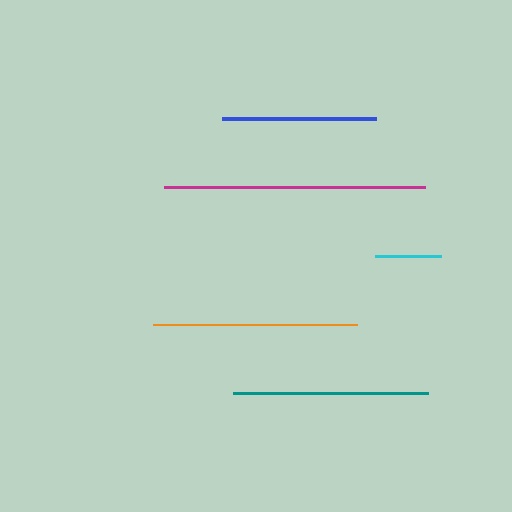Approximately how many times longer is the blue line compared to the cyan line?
The blue line is approximately 2.3 times the length of the cyan line.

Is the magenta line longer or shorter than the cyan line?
The magenta line is longer than the cyan line.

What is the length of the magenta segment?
The magenta segment is approximately 260 pixels long.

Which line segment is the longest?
The magenta line is the longest at approximately 260 pixels.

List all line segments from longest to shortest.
From longest to shortest: magenta, orange, teal, blue, cyan.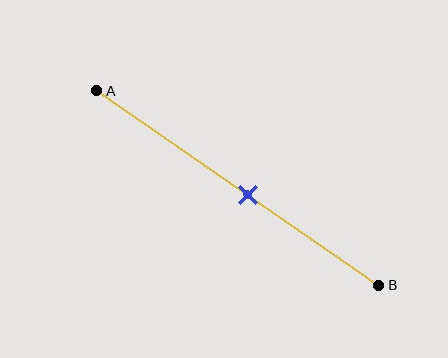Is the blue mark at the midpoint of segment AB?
No, the mark is at about 55% from A, not at the 50% midpoint.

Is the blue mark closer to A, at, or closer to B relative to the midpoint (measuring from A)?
The blue mark is closer to point B than the midpoint of segment AB.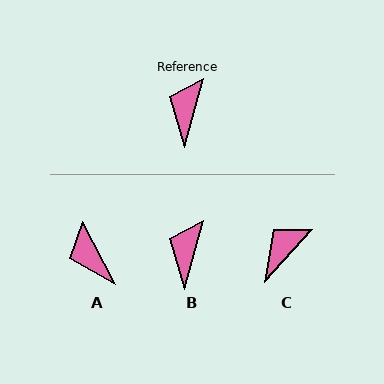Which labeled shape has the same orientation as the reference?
B.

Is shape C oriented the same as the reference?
No, it is off by about 27 degrees.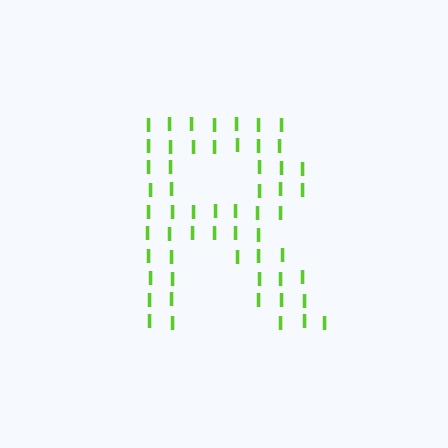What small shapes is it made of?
It is made of small letter I's.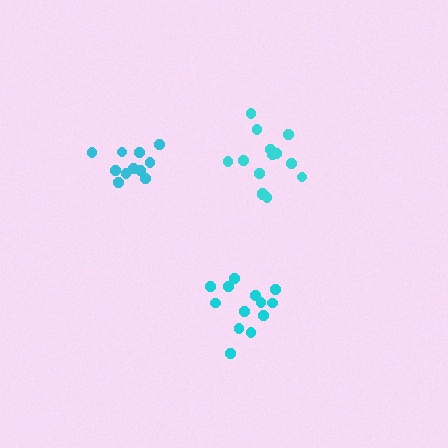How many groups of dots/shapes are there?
There are 3 groups.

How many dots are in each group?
Group 1: 11 dots, Group 2: 13 dots, Group 3: 15 dots (39 total).